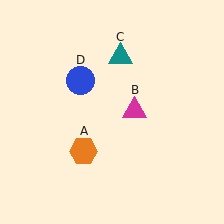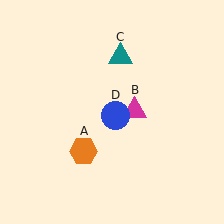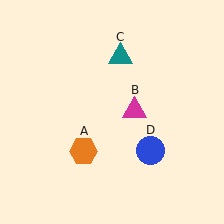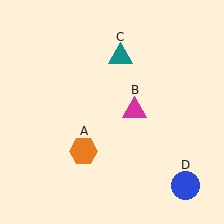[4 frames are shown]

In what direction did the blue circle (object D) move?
The blue circle (object D) moved down and to the right.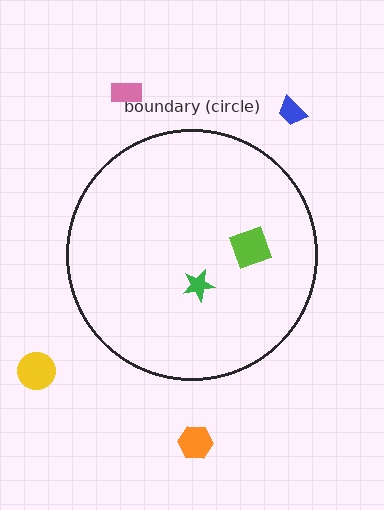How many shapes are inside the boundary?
2 inside, 4 outside.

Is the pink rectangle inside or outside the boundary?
Outside.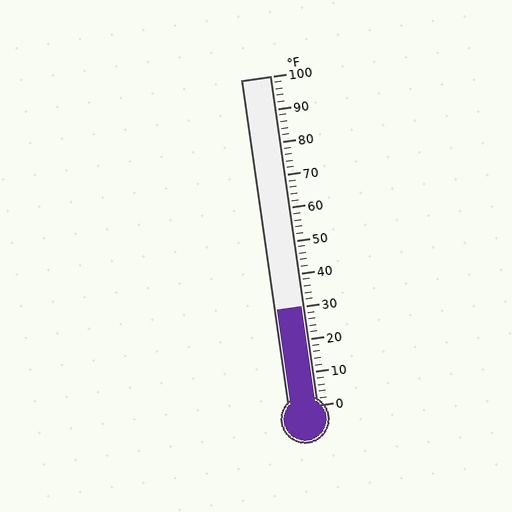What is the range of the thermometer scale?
The thermometer scale ranges from 0°F to 100°F.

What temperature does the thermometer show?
The thermometer shows approximately 30°F.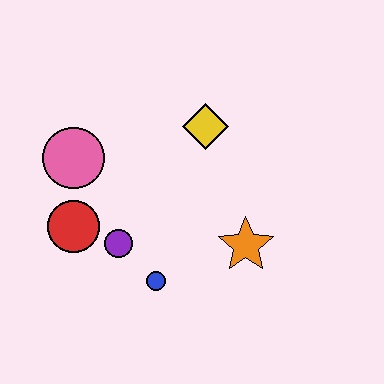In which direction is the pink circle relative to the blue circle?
The pink circle is above the blue circle.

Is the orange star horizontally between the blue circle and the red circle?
No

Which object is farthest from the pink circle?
The orange star is farthest from the pink circle.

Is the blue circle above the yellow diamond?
No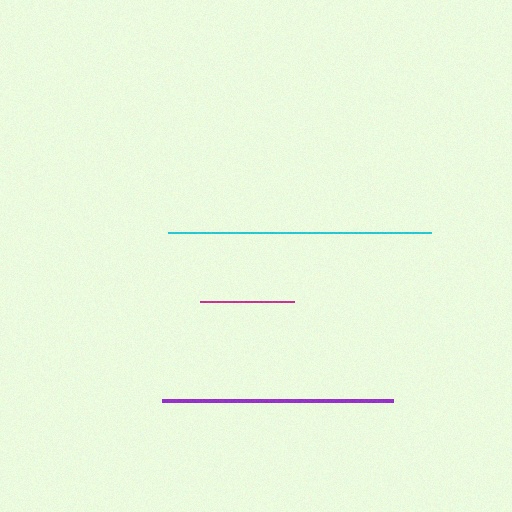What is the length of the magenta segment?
The magenta segment is approximately 94 pixels long.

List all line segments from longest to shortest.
From longest to shortest: cyan, purple, magenta.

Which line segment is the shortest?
The magenta line is the shortest at approximately 94 pixels.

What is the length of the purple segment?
The purple segment is approximately 231 pixels long.